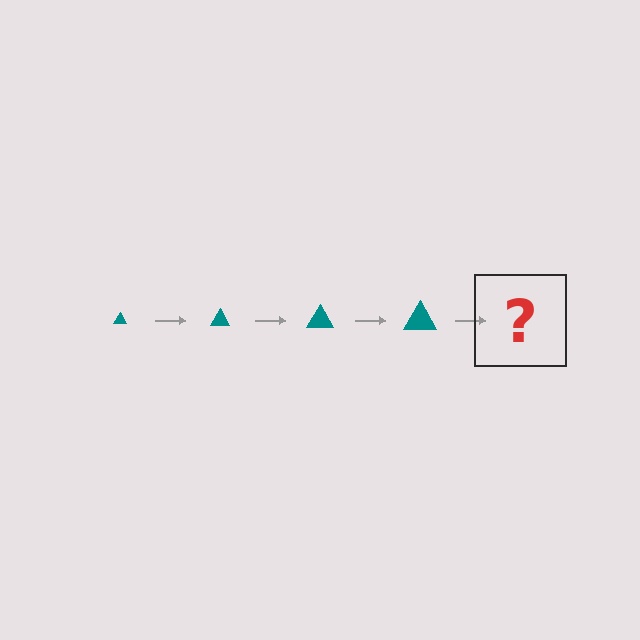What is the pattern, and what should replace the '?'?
The pattern is that the triangle gets progressively larger each step. The '?' should be a teal triangle, larger than the previous one.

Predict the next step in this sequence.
The next step is a teal triangle, larger than the previous one.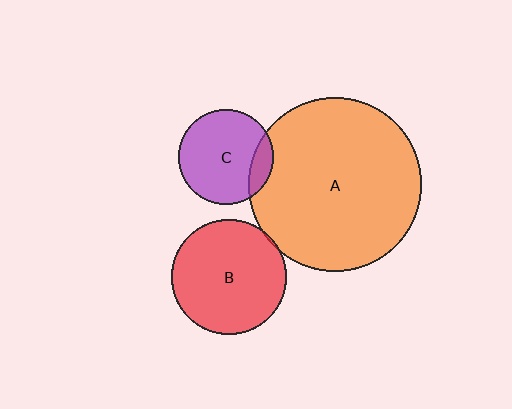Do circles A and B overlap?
Yes.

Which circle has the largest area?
Circle A (orange).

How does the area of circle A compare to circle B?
Approximately 2.3 times.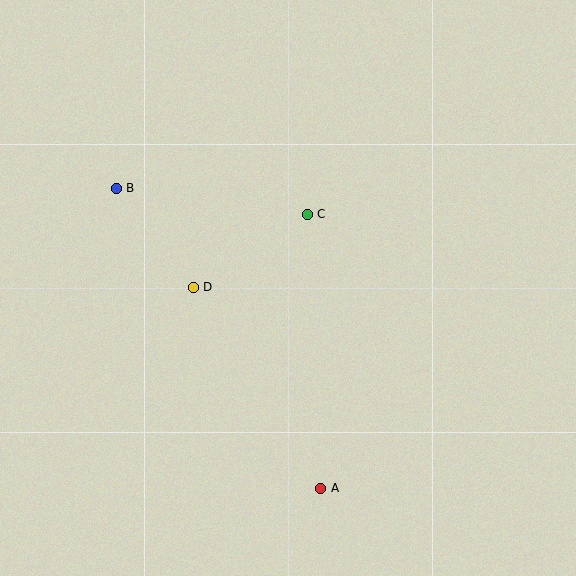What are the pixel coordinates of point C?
Point C is at (307, 214).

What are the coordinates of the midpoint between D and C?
The midpoint between D and C is at (250, 251).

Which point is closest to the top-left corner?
Point B is closest to the top-left corner.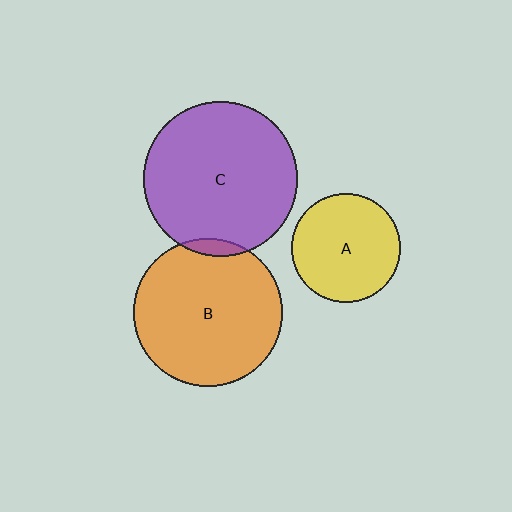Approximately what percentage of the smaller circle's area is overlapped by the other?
Approximately 5%.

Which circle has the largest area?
Circle C (purple).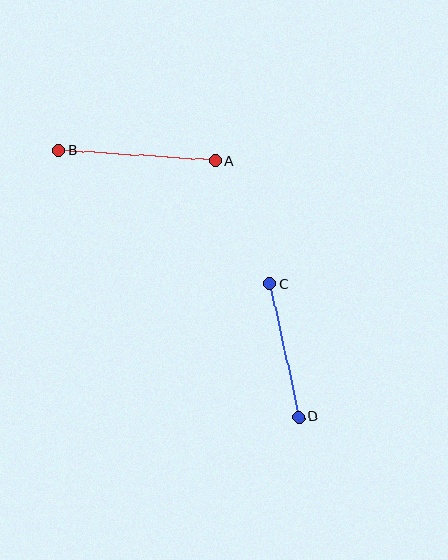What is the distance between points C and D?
The distance is approximately 136 pixels.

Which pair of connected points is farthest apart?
Points A and B are farthest apart.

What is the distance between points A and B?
The distance is approximately 157 pixels.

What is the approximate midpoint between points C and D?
The midpoint is at approximately (284, 351) pixels.